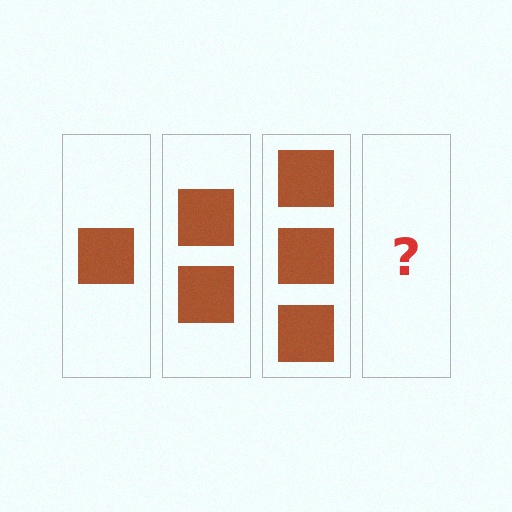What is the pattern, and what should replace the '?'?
The pattern is that each step adds one more square. The '?' should be 4 squares.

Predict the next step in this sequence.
The next step is 4 squares.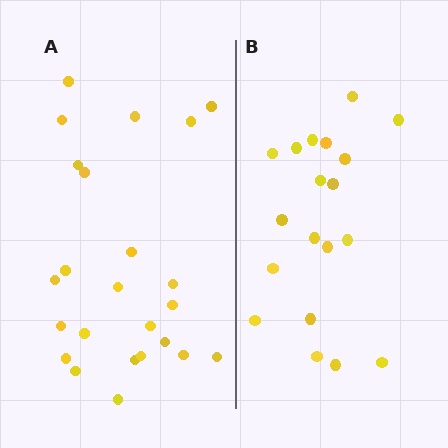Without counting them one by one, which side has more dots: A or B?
Region A (the left region) has more dots.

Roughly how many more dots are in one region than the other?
Region A has about 5 more dots than region B.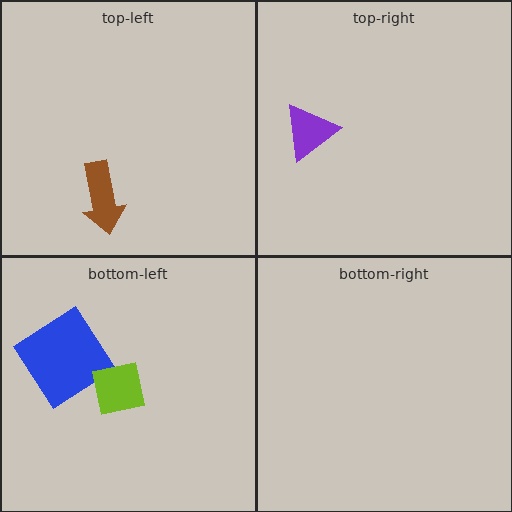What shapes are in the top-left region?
The brown arrow.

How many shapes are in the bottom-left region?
2.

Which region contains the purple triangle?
The top-right region.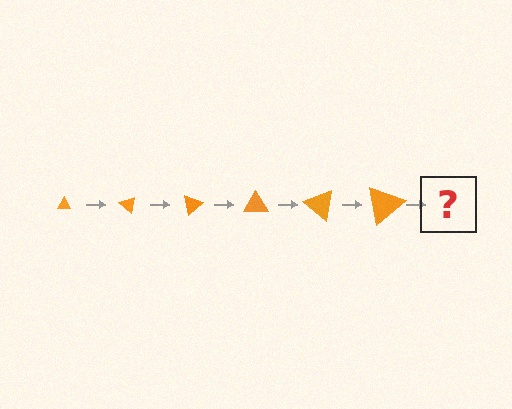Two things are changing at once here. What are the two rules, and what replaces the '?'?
The two rules are that the triangle grows larger each step and it rotates 40 degrees each step. The '?' should be a triangle, larger than the previous one and rotated 240 degrees from the start.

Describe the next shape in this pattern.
It should be a triangle, larger than the previous one and rotated 240 degrees from the start.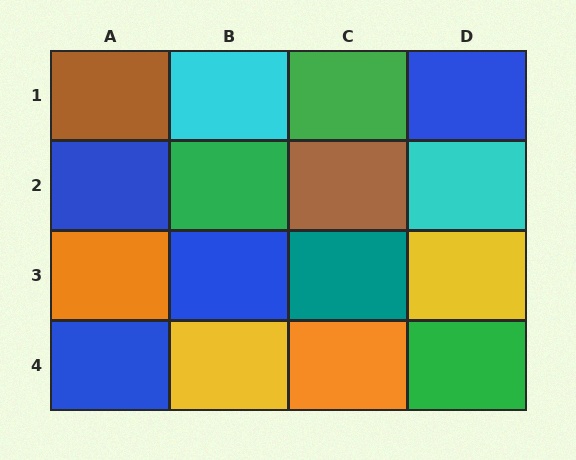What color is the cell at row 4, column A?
Blue.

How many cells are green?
3 cells are green.